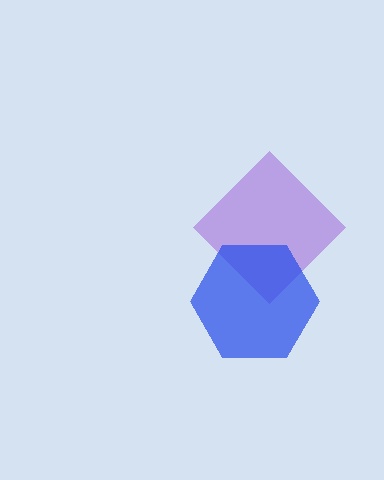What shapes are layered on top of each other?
The layered shapes are: a purple diamond, a blue hexagon.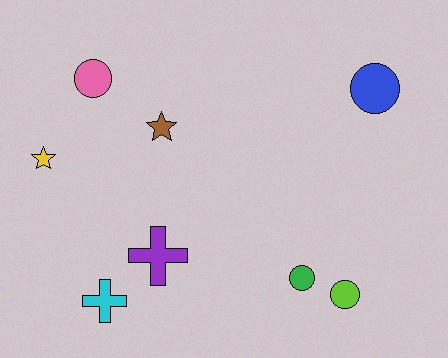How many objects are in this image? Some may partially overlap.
There are 8 objects.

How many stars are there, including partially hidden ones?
There are 2 stars.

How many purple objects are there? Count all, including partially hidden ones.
There is 1 purple object.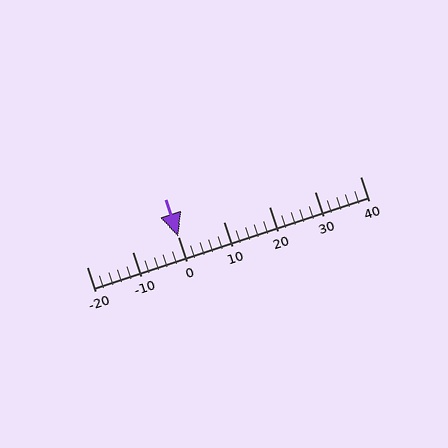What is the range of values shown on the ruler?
The ruler shows values from -20 to 40.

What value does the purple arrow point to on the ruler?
The purple arrow points to approximately 0.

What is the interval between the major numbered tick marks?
The major tick marks are spaced 10 units apart.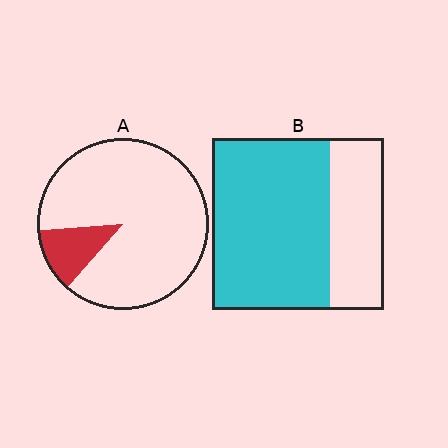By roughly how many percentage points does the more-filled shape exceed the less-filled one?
By roughly 55 percentage points (B over A).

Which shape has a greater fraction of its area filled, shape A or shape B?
Shape B.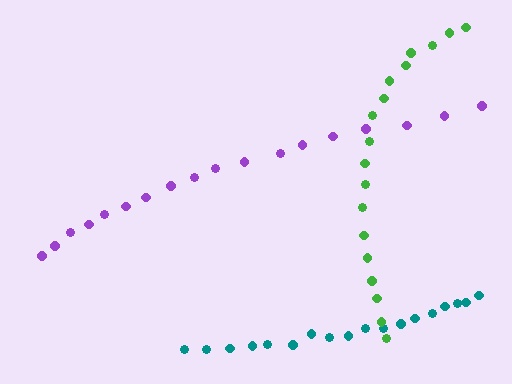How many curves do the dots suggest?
There are 3 distinct paths.